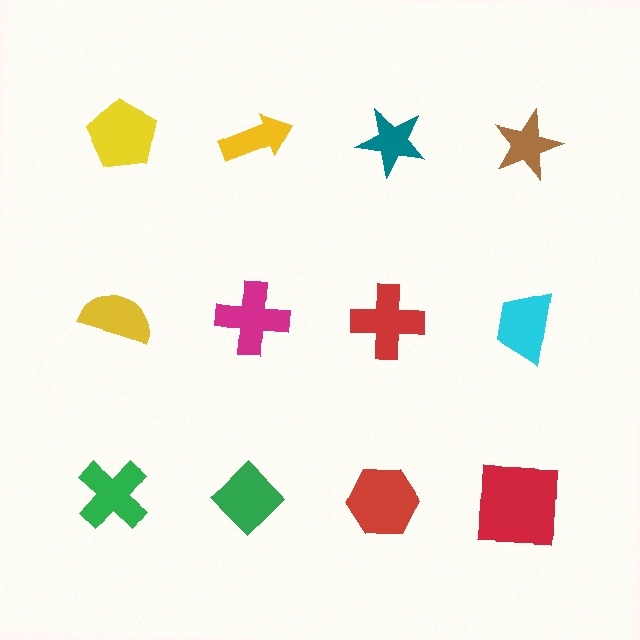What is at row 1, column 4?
A brown star.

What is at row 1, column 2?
A yellow arrow.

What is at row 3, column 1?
A green cross.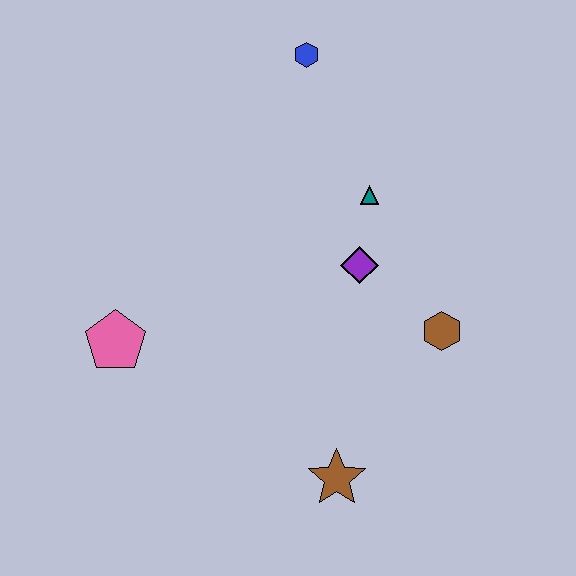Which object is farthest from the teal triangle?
The pink pentagon is farthest from the teal triangle.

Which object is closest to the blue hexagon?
The teal triangle is closest to the blue hexagon.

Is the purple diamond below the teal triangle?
Yes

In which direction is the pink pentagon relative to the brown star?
The pink pentagon is to the left of the brown star.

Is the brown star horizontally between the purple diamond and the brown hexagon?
No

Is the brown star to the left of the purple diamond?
Yes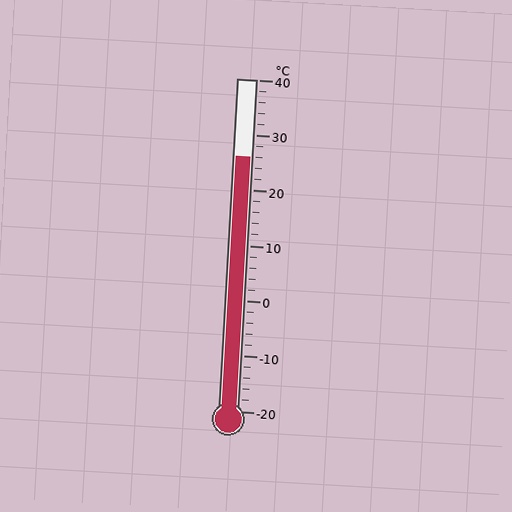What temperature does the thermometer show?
The thermometer shows approximately 26°C.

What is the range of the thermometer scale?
The thermometer scale ranges from -20°C to 40°C.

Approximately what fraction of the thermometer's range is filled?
The thermometer is filled to approximately 75% of its range.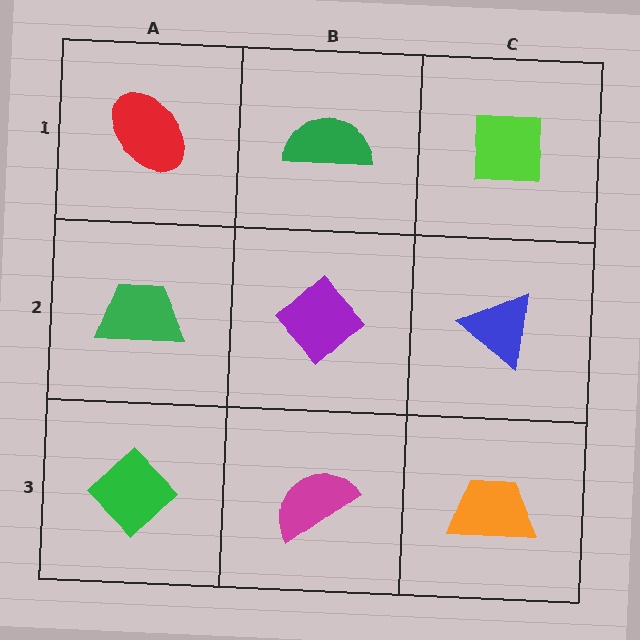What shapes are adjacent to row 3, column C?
A blue triangle (row 2, column C), a magenta semicircle (row 3, column B).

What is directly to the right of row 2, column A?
A purple diamond.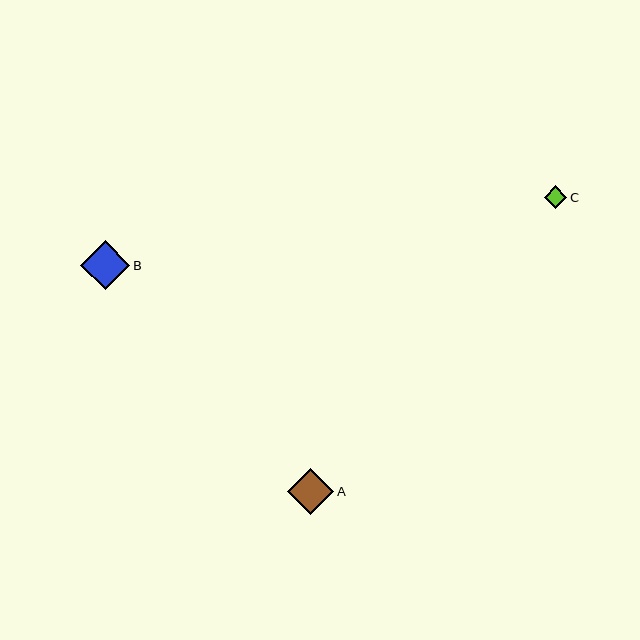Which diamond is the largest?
Diamond B is the largest with a size of approximately 49 pixels.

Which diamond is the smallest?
Diamond C is the smallest with a size of approximately 23 pixels.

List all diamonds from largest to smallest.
From largest to smallest: B, A, C.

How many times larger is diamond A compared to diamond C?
Diamond A is approximately 2.0 times the size of diamond C.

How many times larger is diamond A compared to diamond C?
Diamond A is approximately 2.0 times the size of diamond C.